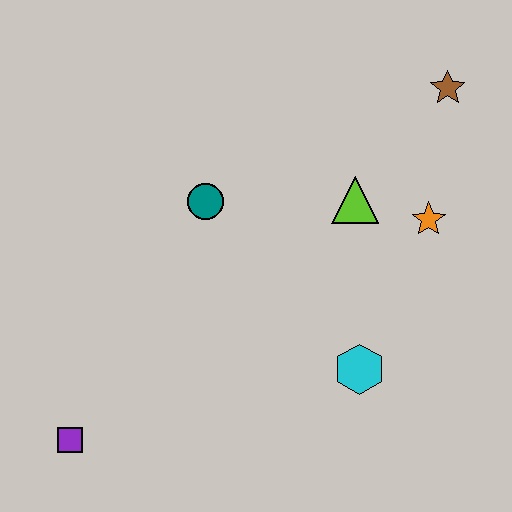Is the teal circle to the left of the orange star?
Yes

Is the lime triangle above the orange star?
Yes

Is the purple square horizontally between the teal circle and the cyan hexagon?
No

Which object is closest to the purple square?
The teal circle is closest to the purple square.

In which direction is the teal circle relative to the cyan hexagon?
The teal circle is above the cyan hexagon.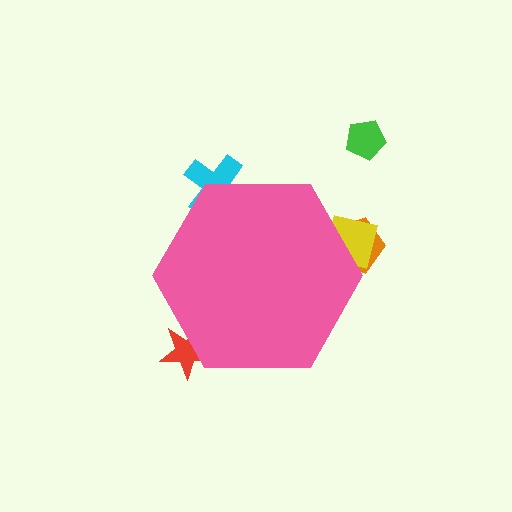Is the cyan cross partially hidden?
Yes, the cyan cross is partially hidden behind the pink hexagon.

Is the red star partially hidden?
Yes, the red star is partially hidden behind the pink hexagon.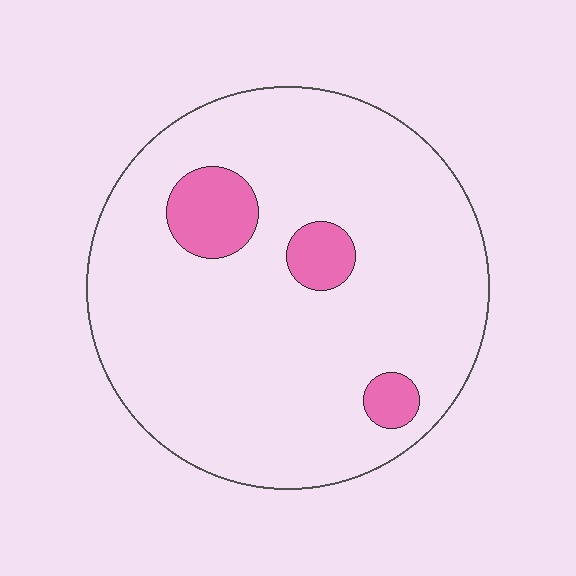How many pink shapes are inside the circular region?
3.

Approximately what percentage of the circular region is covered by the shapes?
Approximately 10%.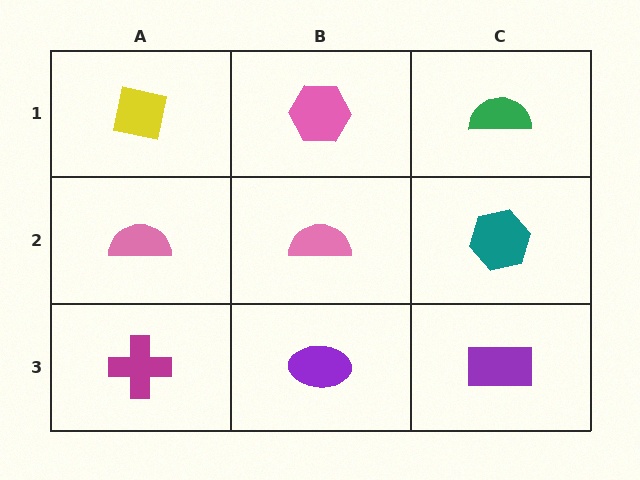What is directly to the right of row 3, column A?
A purple ellipse.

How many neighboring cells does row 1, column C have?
2.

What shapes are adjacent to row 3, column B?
A pink semicircle (row 2, column B), a magenta cross (row 3, column A), a purple rectangle (row 3, column C).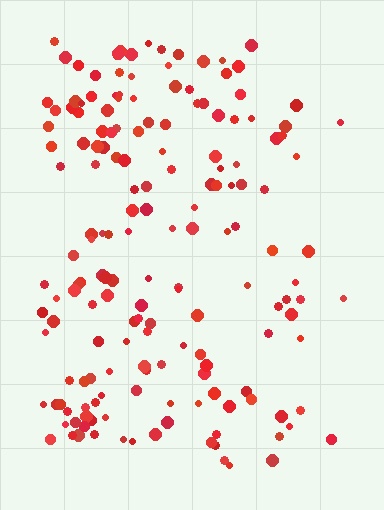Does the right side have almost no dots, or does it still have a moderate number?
Still a moderate number, just noticeably fewer than the left.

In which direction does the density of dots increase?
From right to left, with the left side densest.